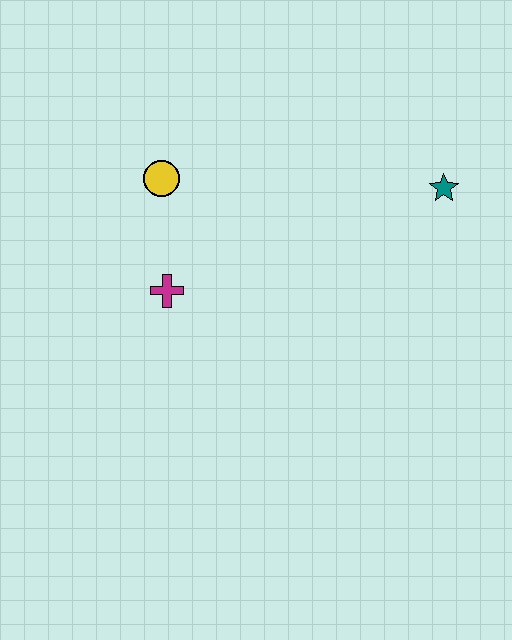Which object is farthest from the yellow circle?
The teal star is farthest from the yellow circle.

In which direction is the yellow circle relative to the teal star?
The yellow circle is to the left of the teal star.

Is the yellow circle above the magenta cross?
Yes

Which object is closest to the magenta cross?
The yellow circle is closest to the magenta cross.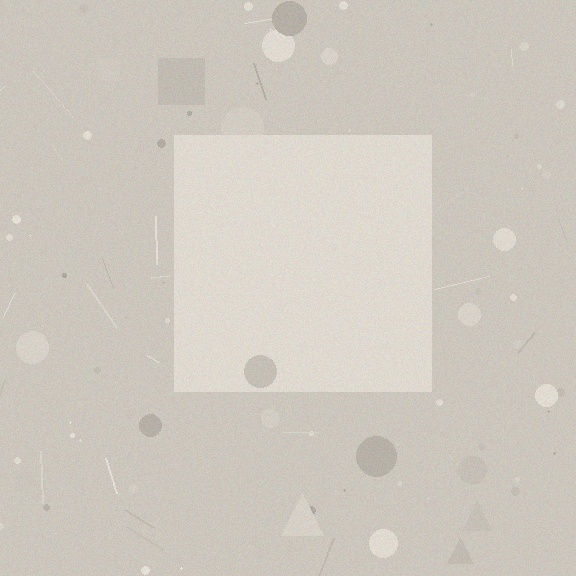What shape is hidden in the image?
A square is hidden in the image.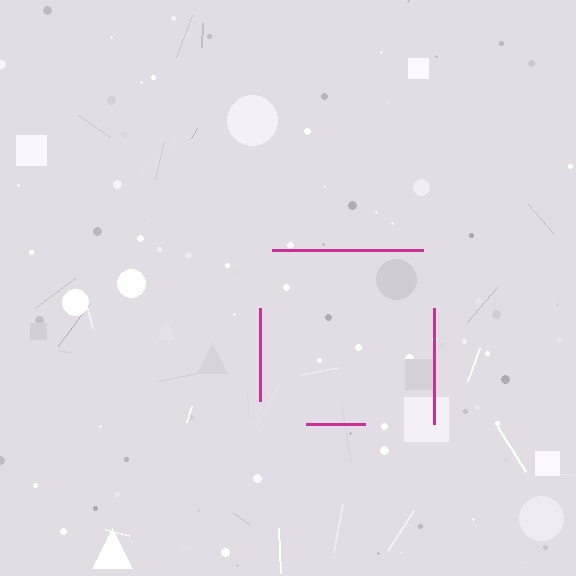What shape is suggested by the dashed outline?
The dashed outline suggests a square.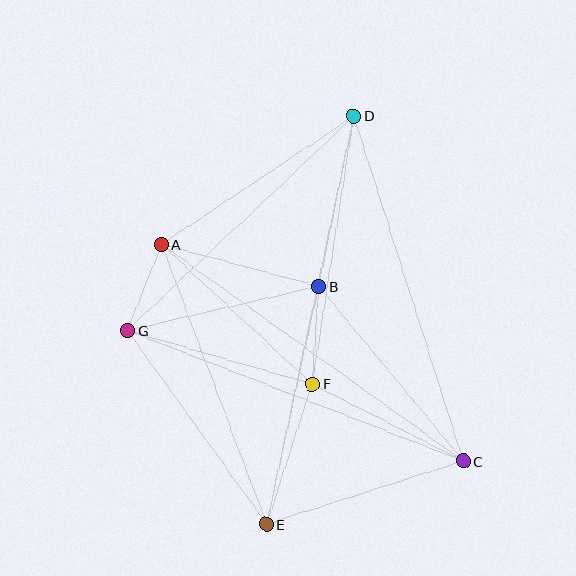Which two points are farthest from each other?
Points D and E are farthest from each other.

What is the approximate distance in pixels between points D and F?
The distance between D and F is approximately 271 pixels.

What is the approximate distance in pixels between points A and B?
The distance between A and B is approximately 163 pixels.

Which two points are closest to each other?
Points A and G are closest to each other.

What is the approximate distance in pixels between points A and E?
The distance between A and E is approximately 299 pixels.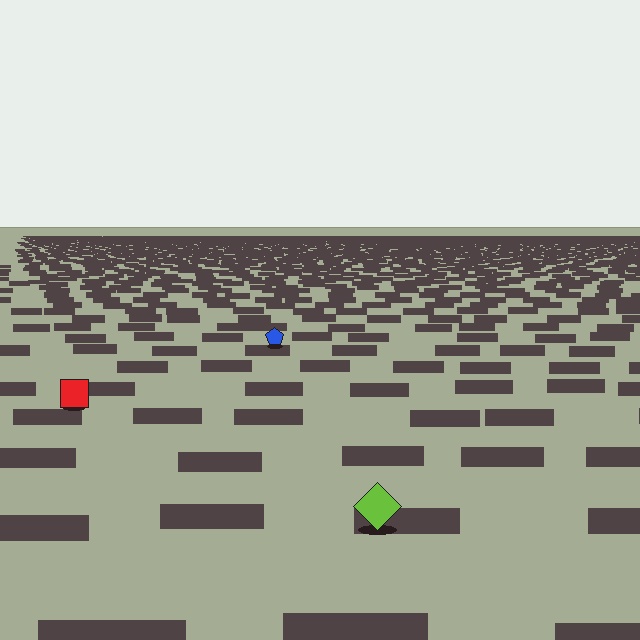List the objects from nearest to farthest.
From nearest to farthest: the lime diamond, the red square, the blue pentagon.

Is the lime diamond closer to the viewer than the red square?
Yes. The lime diamond is closer — you can tell from the texture gradient: the ground texture is coarser near it.